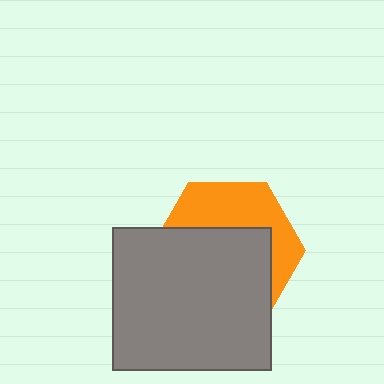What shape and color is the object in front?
The object in front is a gray rectangle.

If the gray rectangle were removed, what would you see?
You would see the complete orange hexagon.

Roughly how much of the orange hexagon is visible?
A small part of it is visible (roughly 40%).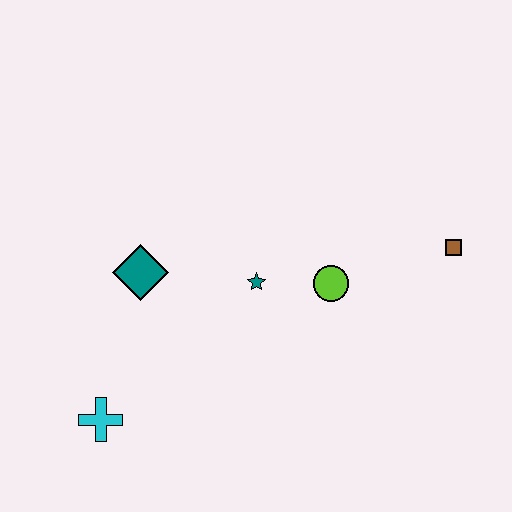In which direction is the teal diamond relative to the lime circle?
The teal diamond is to the left of the lime circle.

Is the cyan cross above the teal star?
No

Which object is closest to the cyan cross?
The teal diamond is closest to the cyan cross.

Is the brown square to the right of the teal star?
Yes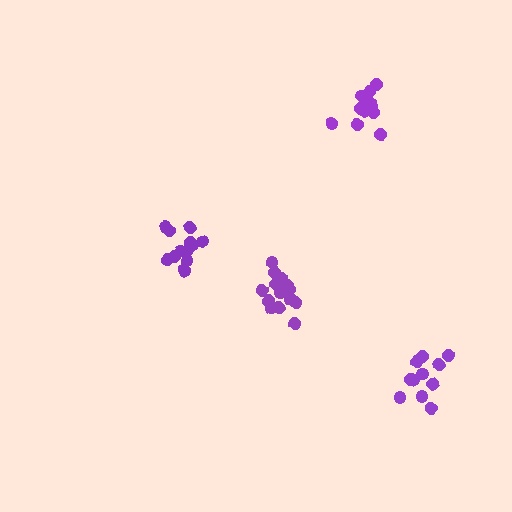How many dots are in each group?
Group 1: 13 dots, Group 2: 13 dots, Group 3: 16 dots, Group 4: 11 dots (53 total).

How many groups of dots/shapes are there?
There are 4 groups.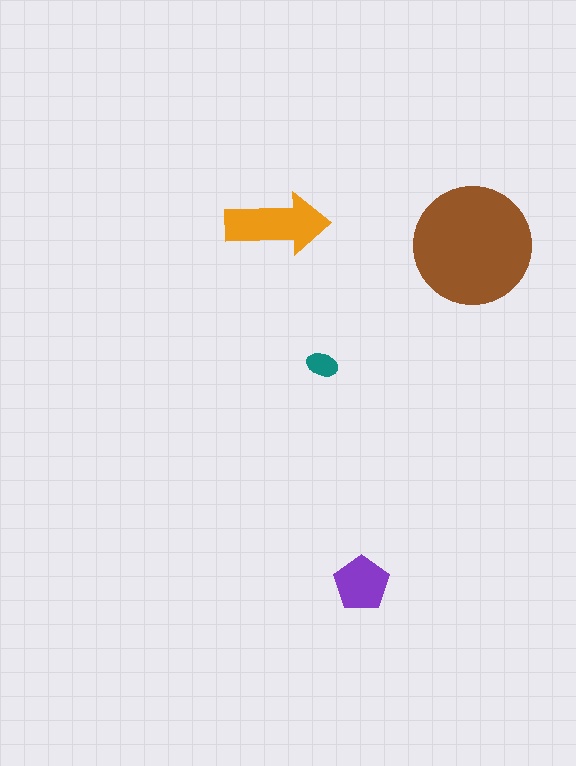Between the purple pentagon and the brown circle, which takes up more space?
The brown circle.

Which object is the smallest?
The teal ellipse.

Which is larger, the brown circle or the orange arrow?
The brown circle.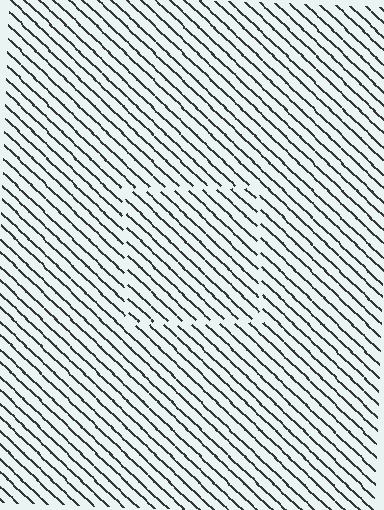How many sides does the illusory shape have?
4 sides — the line-ends trace a square.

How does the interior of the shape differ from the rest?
The interior of the shape contains the same grating, shifted by half a period — the contour is defined by the phase discontinuity where line-ends from the inner and outer gratings abut.